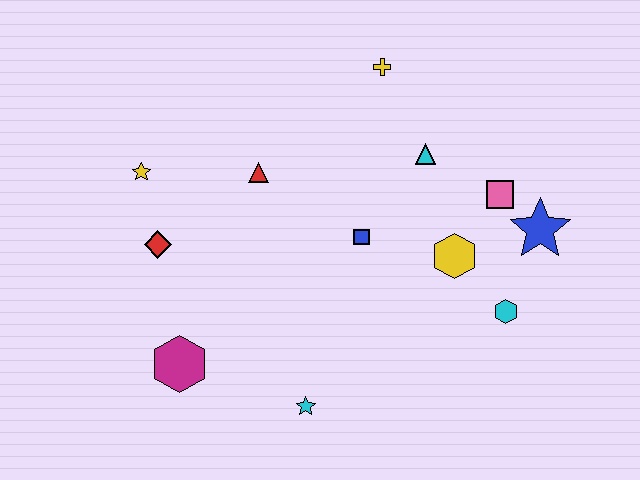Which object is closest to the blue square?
The yellow hexagon is closest to the blue square.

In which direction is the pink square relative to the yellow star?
The pink square is to the right of the yellow star.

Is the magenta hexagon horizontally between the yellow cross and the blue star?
No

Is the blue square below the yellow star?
Yes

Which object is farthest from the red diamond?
The blue star is farthest from the red diamond.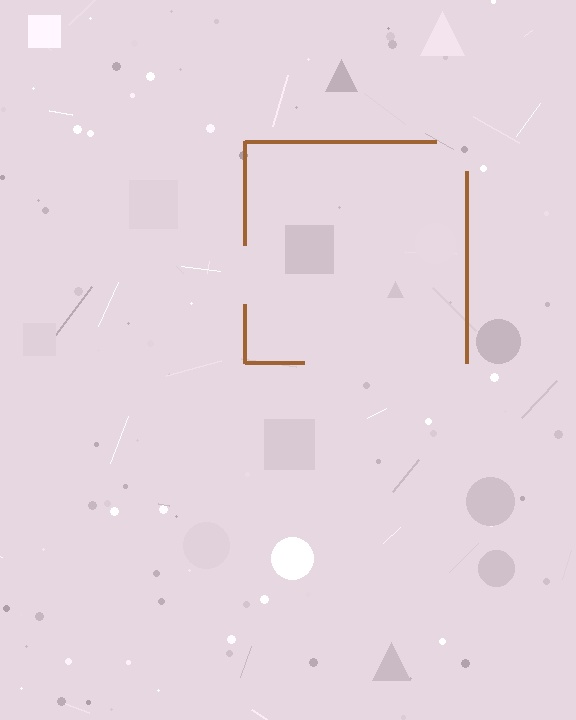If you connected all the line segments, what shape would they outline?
They would outline a square.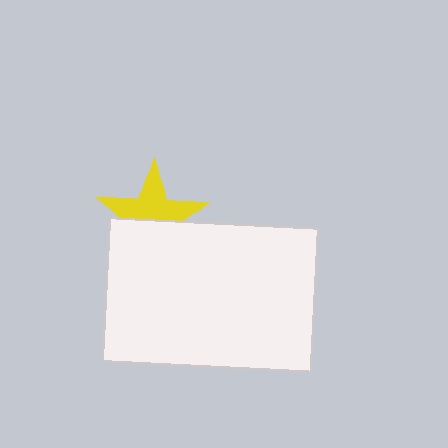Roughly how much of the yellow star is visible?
About half of it is visible (roughly 56%).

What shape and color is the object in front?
The object in front is a white rectangle.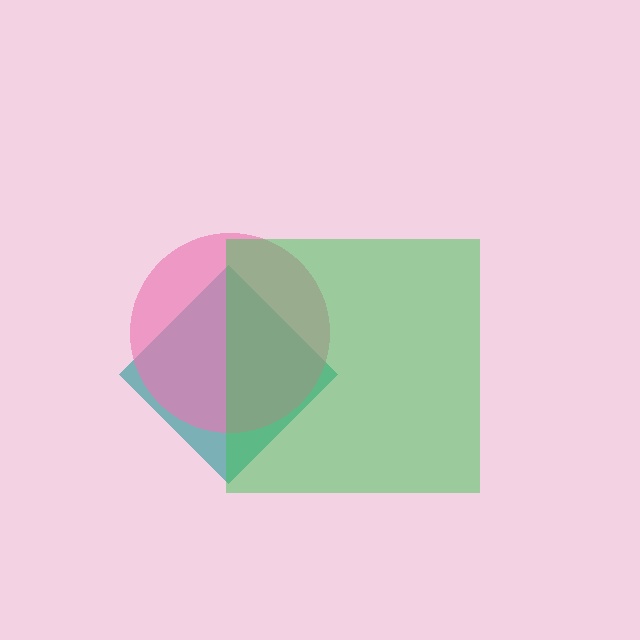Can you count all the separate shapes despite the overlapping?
Yes, there are 3 separate shapes.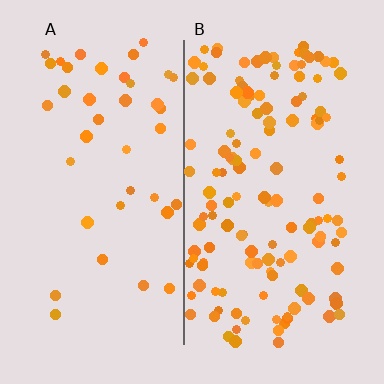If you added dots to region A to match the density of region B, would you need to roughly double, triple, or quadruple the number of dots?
Approximately triple.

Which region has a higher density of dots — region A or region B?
B (the right).